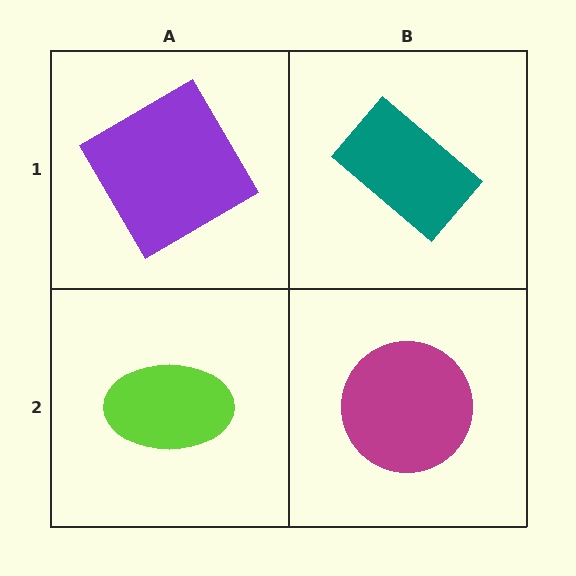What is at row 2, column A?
A lime ellipse.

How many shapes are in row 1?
2 shapes.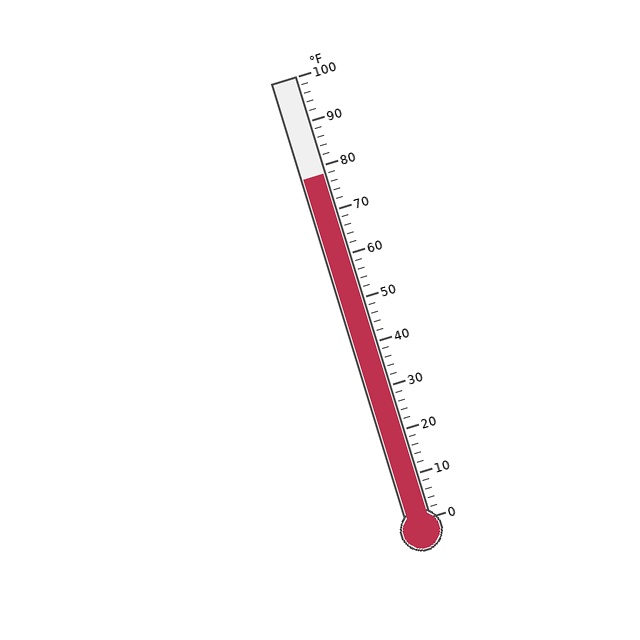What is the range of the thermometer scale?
The thermometer scale ranges from 0°F to 100°F.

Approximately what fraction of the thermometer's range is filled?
The thermometer is filled to approximately 80% of its range.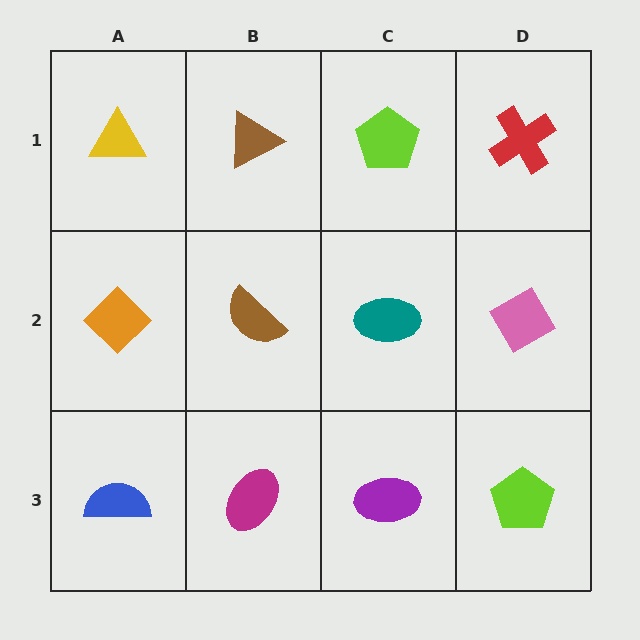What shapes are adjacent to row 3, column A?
An orange diamond (row 2, column A), a magenta ellipse (row 3, column B).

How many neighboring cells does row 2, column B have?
4.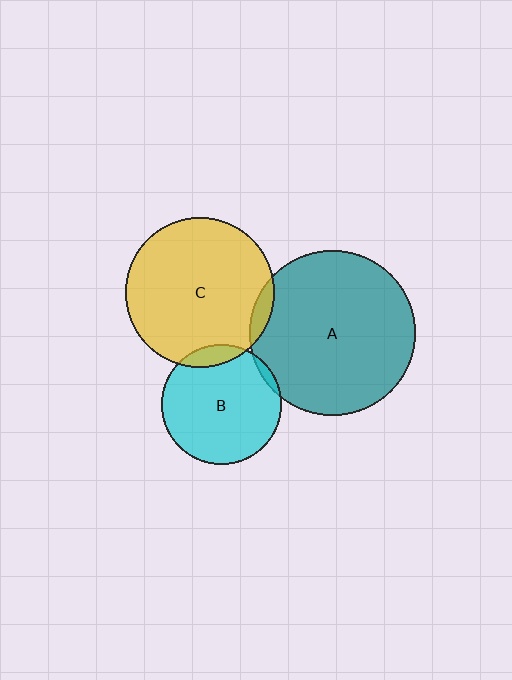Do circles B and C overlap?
Yes.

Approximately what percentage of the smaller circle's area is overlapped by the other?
Approximately 10%.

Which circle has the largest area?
Circle A (teal).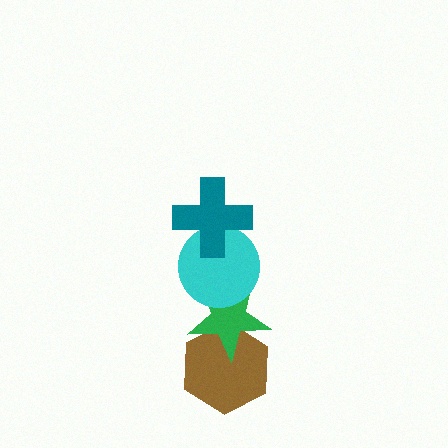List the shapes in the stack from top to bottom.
From top to bottom: the teal cross, the cyan circle, the green star, the brown hexagon.